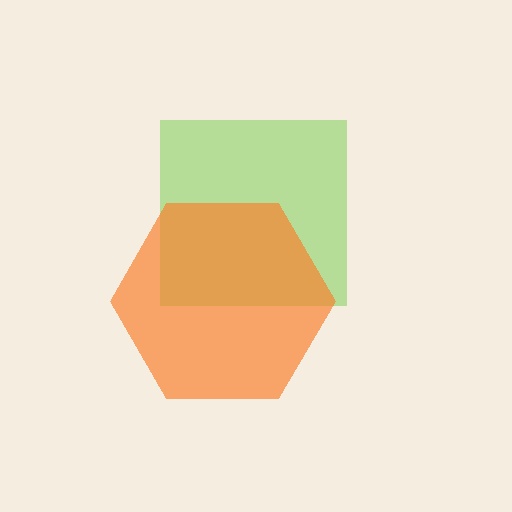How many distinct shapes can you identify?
There are 2 distinct shapes: a lime square, an orange hexagon.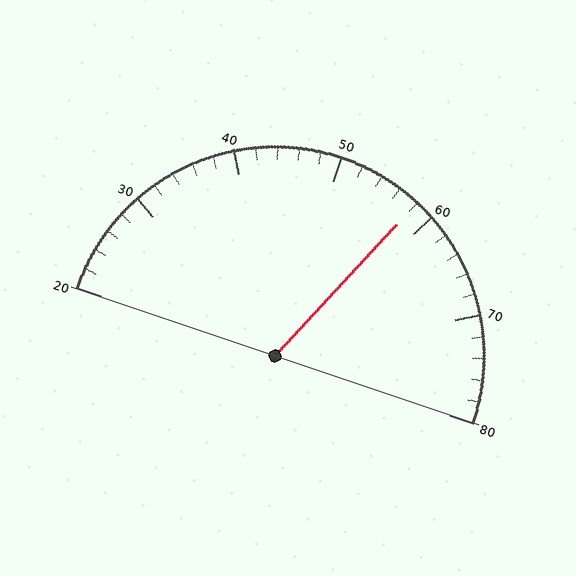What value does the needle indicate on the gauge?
The needle indicates approximately 58.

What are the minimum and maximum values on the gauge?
The gauge ranges from 20 to 80.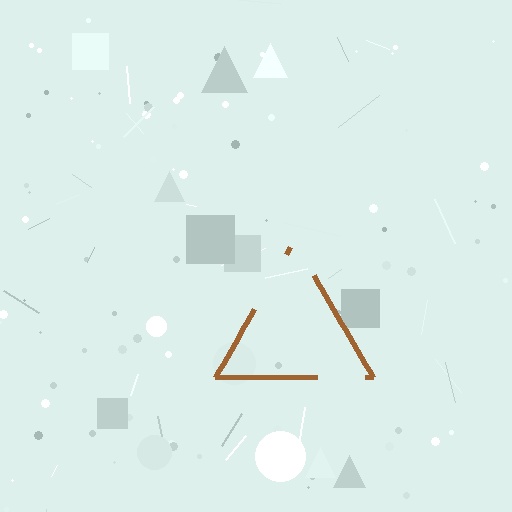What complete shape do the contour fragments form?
The contour fragments form a triangle.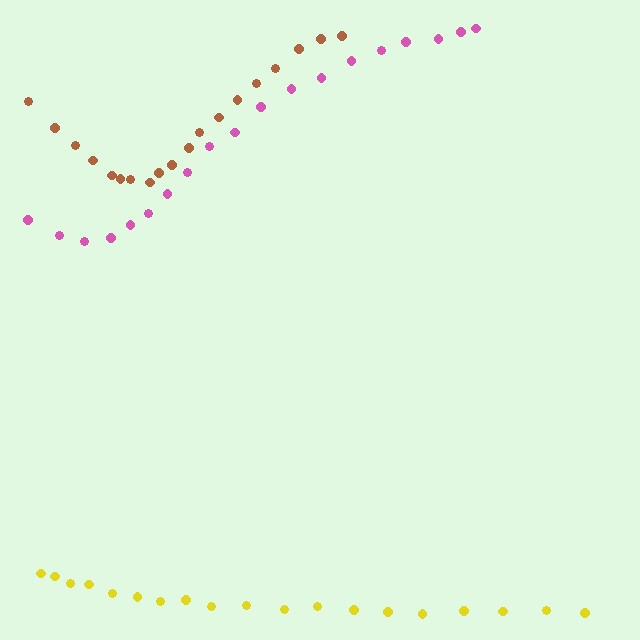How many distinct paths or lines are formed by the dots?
There are 3 distinct paths.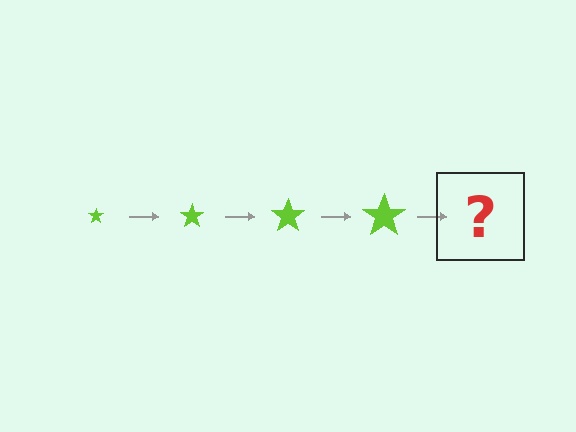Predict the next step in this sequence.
The next step is a lime star, larger than the previous one.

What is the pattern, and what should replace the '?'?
The pattern is that the star gets progressively larger each step. The '?' should be a lime star, larger than the previous one.